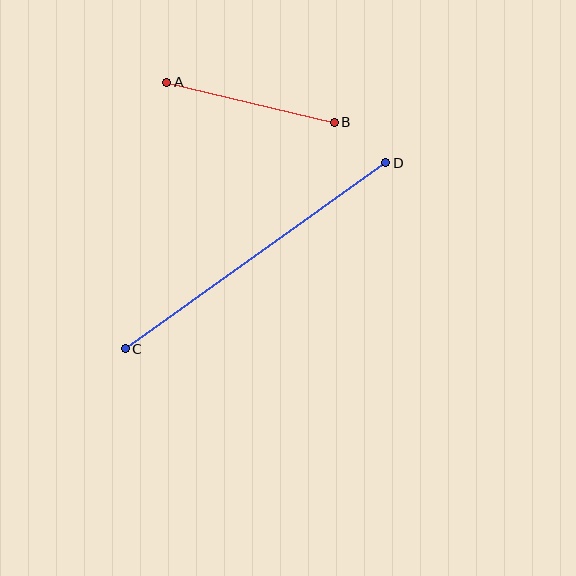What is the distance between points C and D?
The distance is approximately 320 pixels.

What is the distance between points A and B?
The distance is approximately 172 pixels.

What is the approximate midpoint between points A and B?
The midpoint is at approximately (251, 102) pixels.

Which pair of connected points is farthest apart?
Points C and D are farthest apart.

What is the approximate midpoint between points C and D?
The midpoint is at approximately (256, 256) pixels.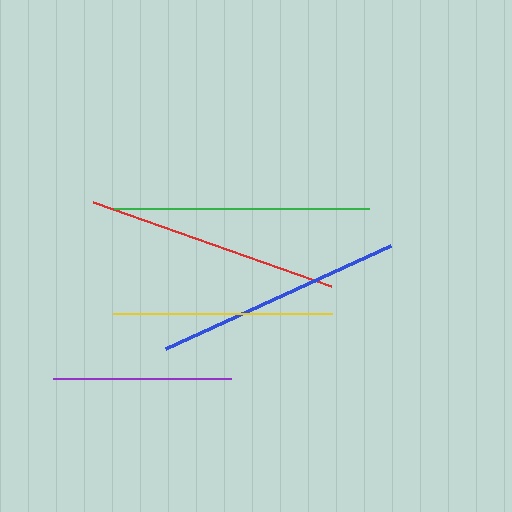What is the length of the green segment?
The green segment is approximately 255 pixels long.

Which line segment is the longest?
The green line is the longest at approximately 255 pixels.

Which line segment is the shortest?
The purple line is the shortest at approximately 178 pixels.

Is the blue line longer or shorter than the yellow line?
The blue line is longer than the yellow line.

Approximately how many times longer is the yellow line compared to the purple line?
The yellow line is approximately 1.2 times the length of the purple line.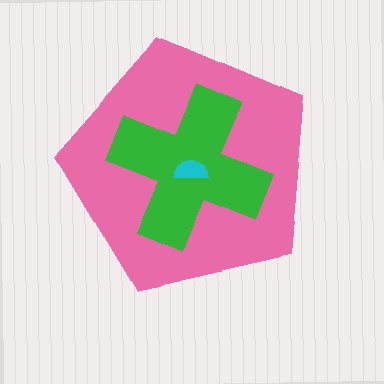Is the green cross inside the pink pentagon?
Yes.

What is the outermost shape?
The pink pentagon.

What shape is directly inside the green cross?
The cyan semicircle.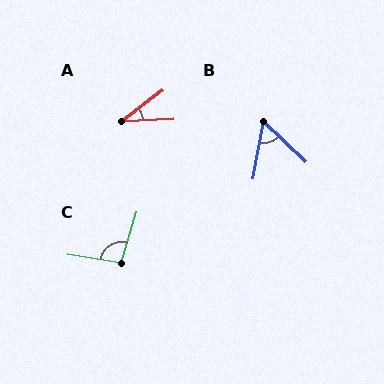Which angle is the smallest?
A, at approximately 35 degrees.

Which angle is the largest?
C, at approximately 98 degrees.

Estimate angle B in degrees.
Approximately 56 degrees.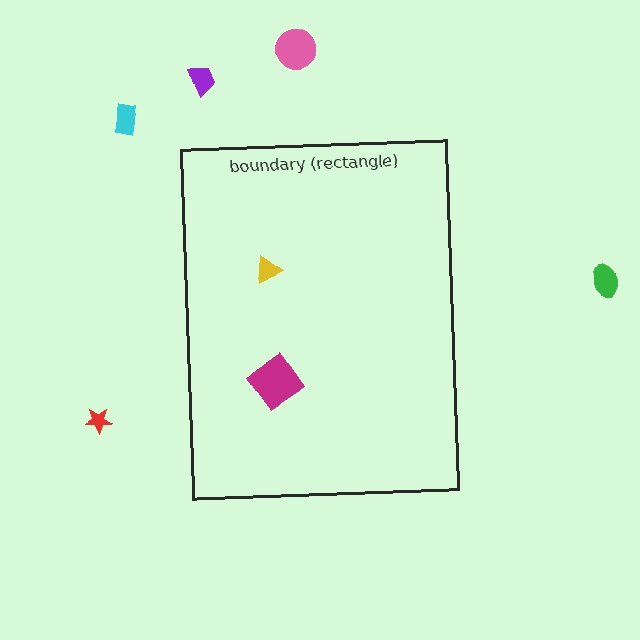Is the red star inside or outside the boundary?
Outside.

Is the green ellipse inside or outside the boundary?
Outside.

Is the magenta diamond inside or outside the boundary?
Inside.